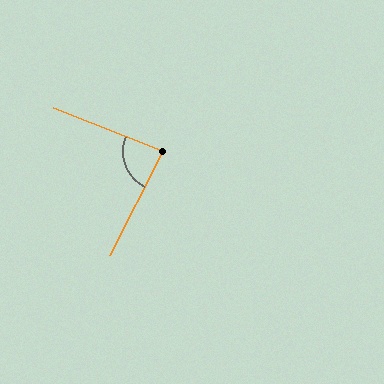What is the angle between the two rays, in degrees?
Approximately 85 degrees.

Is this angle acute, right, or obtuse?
It is acute.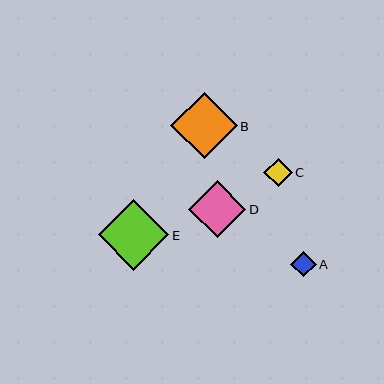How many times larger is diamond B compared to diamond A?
Diamond B is approximately 2.6 times the size of diamond A.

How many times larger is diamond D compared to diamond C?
Diamond D is approximately 2.0 times the size of diamond C.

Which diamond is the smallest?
Diamond A is the smallest with a size of approximately 25 pixels.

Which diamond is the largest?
Diamond E is the largest with a size of approximately 71 pixels.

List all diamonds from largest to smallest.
From largest to smallest: E, B, D, C, A.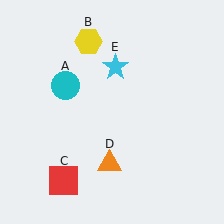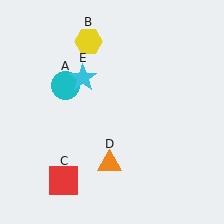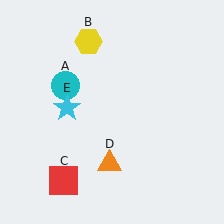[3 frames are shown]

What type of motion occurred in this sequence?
The cyan star (object E) rotated counterclockwise around the center of the scene.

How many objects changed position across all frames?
1 object changed position: cyan star (object E).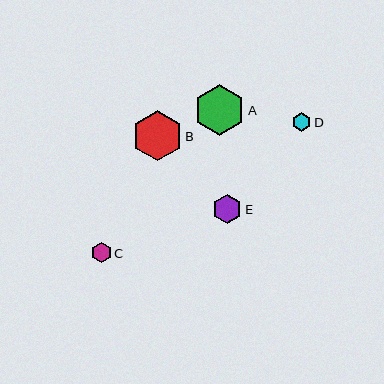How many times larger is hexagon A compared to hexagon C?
Hexagon A is approximately 2.6 times the size of hexagon C.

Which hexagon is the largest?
Hexagon A is the largest with a size of approximately 51 pixels.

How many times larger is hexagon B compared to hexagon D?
Hexagon B is approximately 2.6 times the size of hexagon D.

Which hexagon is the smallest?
Hexagon D is the smallest with a size of approximately 19 pixels.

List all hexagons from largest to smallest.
From largest to smallest: A, B, E, C, D.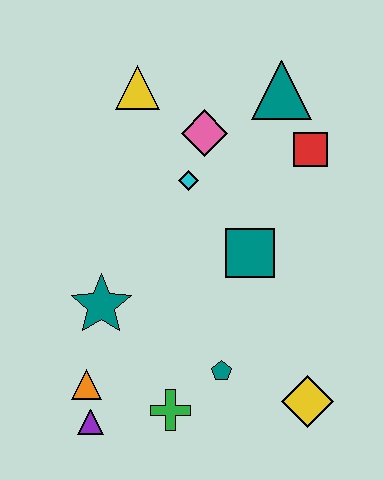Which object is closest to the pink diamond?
The cyan diamond is closest to the pink diamond.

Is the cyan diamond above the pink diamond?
No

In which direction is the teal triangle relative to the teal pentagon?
The teal triangle is above the teal pentagon.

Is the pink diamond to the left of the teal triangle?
Yes